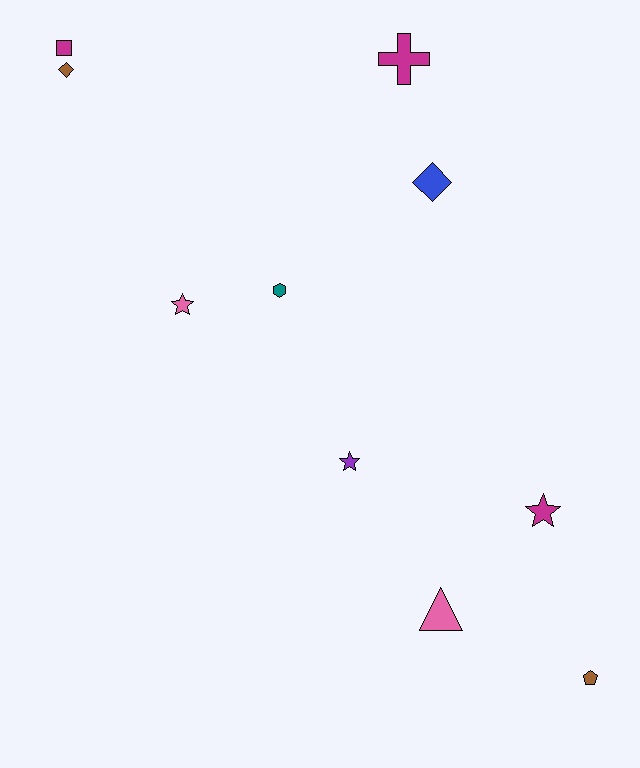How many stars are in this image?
There are 3 stars.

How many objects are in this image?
There are 10 objects.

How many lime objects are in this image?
There are no lime objects.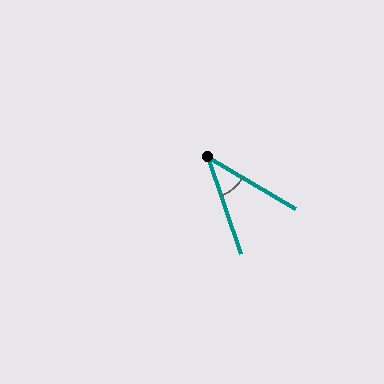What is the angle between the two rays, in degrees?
Approximately 41 degrees.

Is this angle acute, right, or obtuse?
It is acute.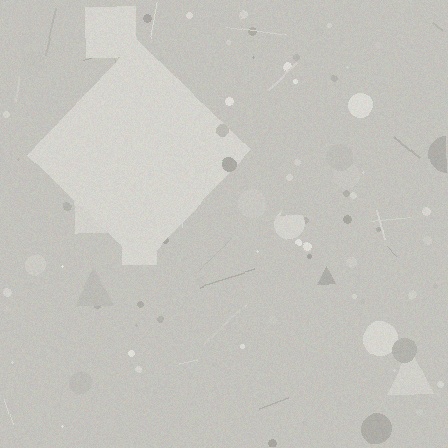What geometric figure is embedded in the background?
A diamond is embedded in the background.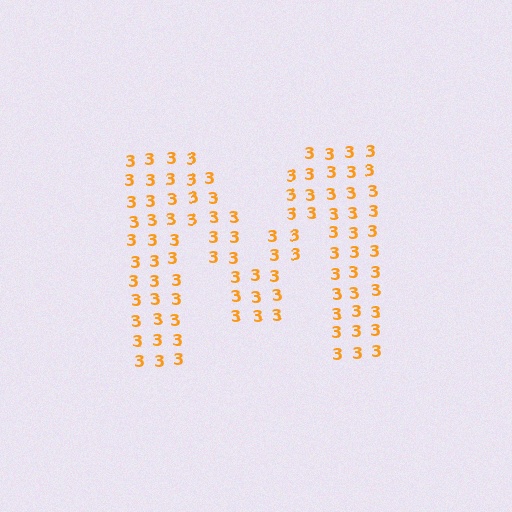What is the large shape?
The large shape is the letter M.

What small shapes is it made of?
It is made of small digit 3's.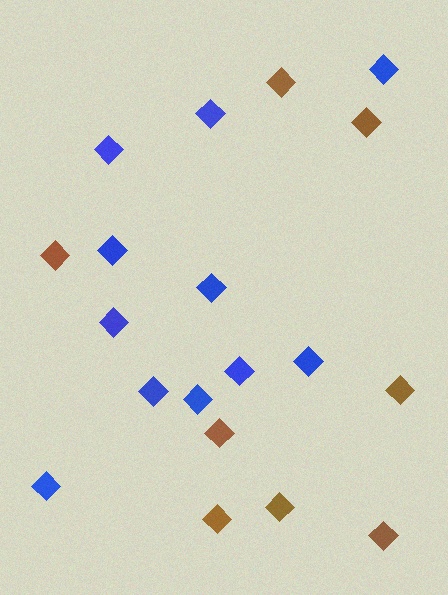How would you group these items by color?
There are 2 groups: one group of blue diamonds (11) and one group of brown diamonds (8).